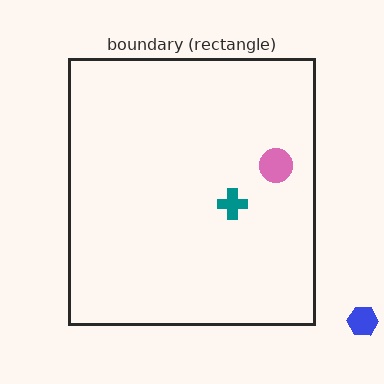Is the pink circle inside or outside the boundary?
Inside.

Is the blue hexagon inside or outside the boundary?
Outside.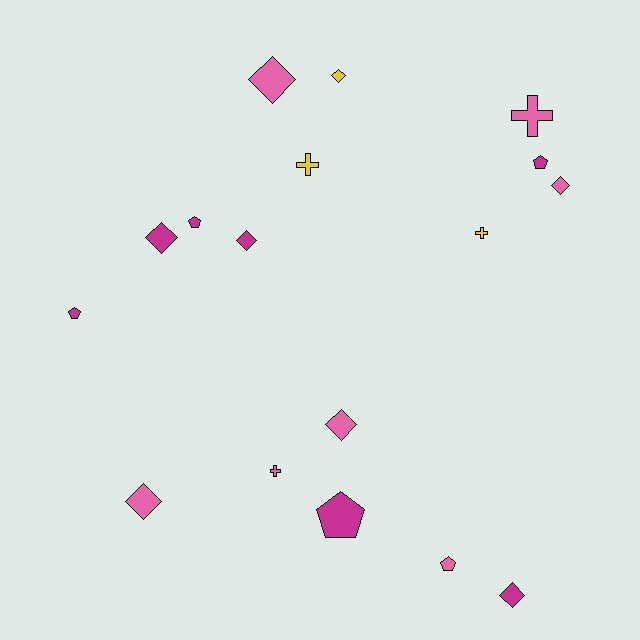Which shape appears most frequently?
Diamond, with 8 objects.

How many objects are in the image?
There are 17 objects.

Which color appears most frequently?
Magenta, with 7 objects.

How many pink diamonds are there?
There are 4 pink diamonds.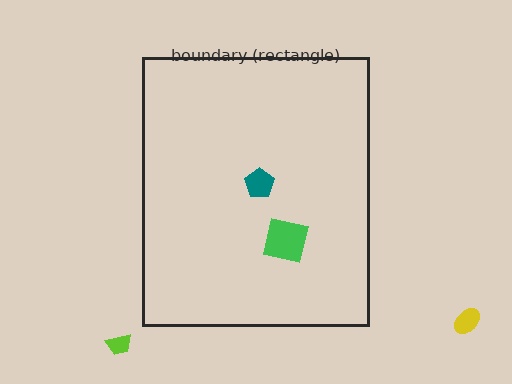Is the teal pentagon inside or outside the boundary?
Inside.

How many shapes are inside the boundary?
2 inside, 2 outside.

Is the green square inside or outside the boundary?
Inside.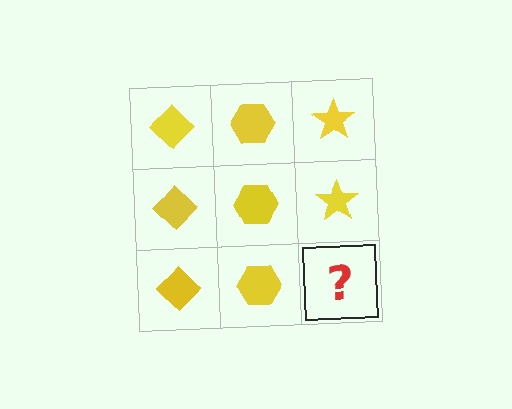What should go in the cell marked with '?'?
The missing cell should contain a yellow star.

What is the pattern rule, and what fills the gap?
The rule is that each column has a consistent shape. The gap should be filled with a yellow star.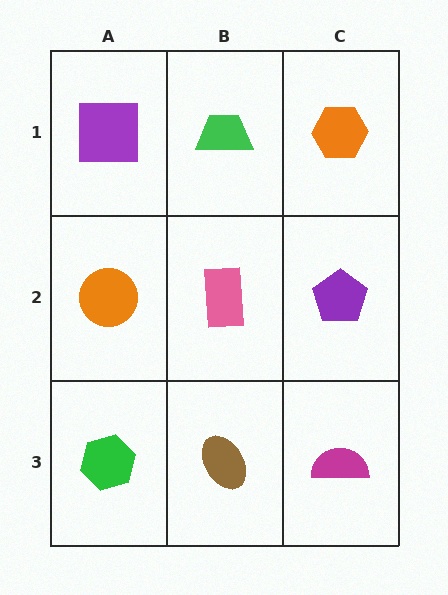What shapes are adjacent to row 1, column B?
A pink rectangle (row 2, column B), a purple square (row 1, column A), an orange hexagon (row 1, column C).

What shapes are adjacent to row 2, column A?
A purple square (row 1, column A), a green hexagon (row 3, column A), a pink rectangle (row 2, column B).